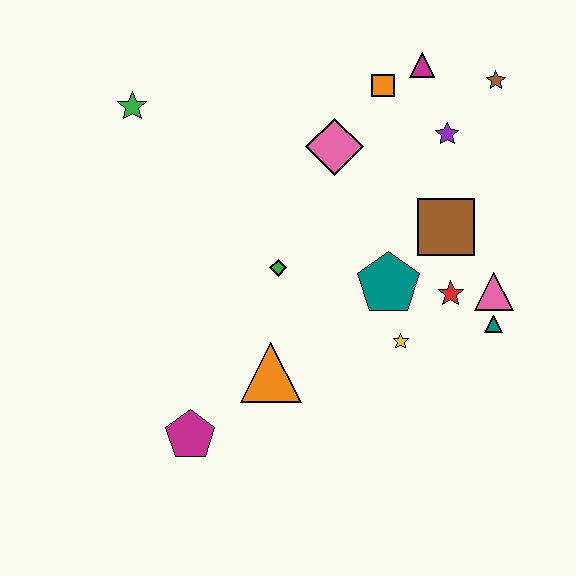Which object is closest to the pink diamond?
The orange square is closest to the pink diamond.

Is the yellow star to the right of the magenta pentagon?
Yes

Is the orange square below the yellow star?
No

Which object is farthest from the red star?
The green star is farthest from the red star.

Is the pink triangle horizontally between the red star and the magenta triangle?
No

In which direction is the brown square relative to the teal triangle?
The brown square is above the teal triangle.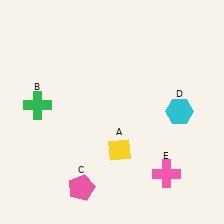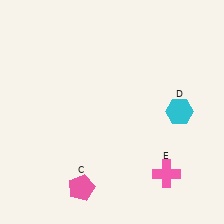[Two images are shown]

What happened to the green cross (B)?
The green cross (B) was removed in Image 2. It was in the top-left area of Image 1.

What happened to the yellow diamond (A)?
The yellow diamond (A) was removed in Image 2. It was in the bottom-right area of Image 1.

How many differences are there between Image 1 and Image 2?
There are 2 differences between the two images.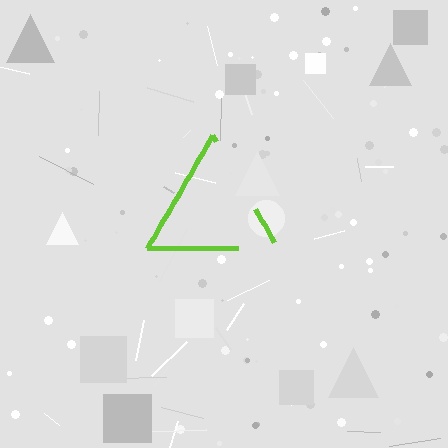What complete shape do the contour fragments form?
The contour fragments form a triangle.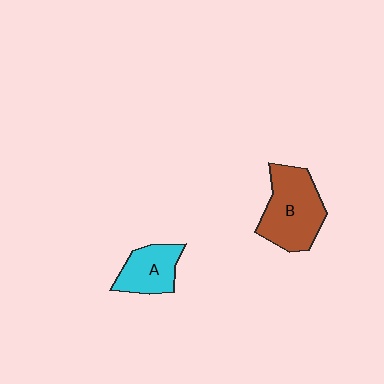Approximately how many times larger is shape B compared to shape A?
Approximately 1.6 times.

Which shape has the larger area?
Shape B (brown).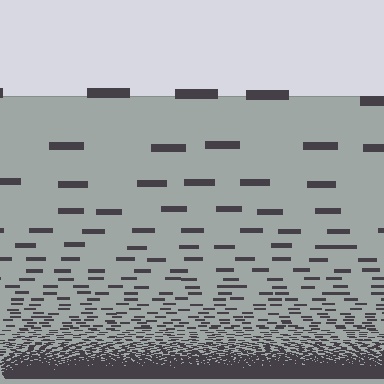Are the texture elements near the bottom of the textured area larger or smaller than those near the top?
Smaller. The gradient is inverted — elements near the bottom are smaller and denser.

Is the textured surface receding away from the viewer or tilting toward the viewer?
The surface appears to tilt toward the viewer. Texture elements get larger and sparser toward the top.